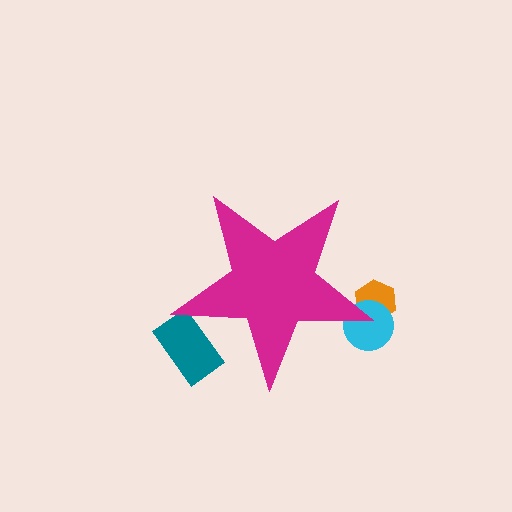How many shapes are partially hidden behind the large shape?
3 shapes are partially hidden.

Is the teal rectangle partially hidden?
Yes, the teal rectangle is partially hidden behind the magenta star.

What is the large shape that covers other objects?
A magenta star.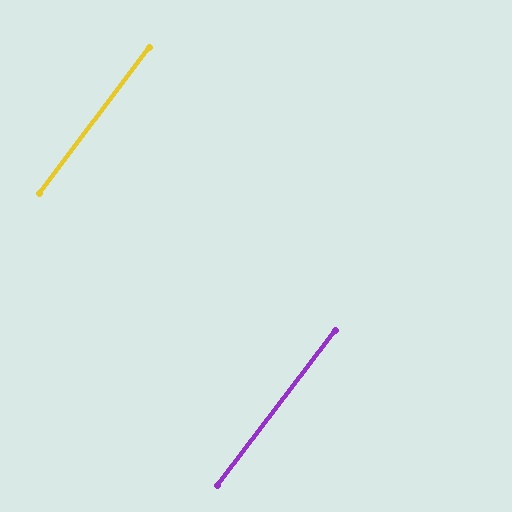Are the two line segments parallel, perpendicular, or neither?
Parallel — their directions differ by only 0.2°.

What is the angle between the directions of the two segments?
Approximately 0 degrees.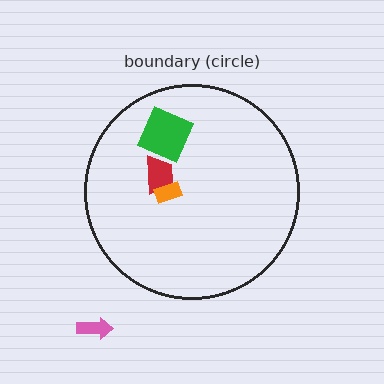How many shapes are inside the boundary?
3 inside, 1 outside.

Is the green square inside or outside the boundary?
Inside.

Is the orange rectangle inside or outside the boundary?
Inside.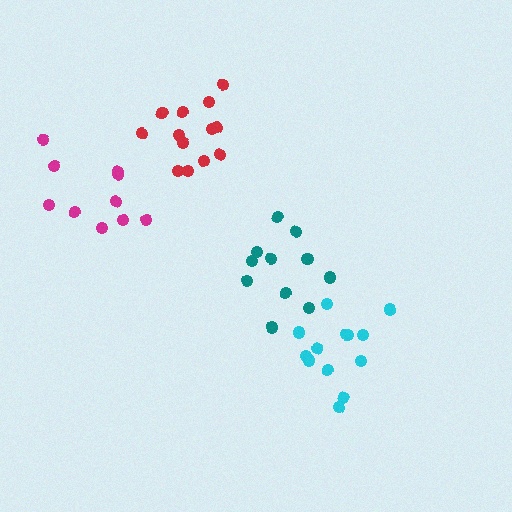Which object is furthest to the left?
The magenta cluster is leftmost.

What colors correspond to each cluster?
The clusters are colored: teal, cyan, red, magenta.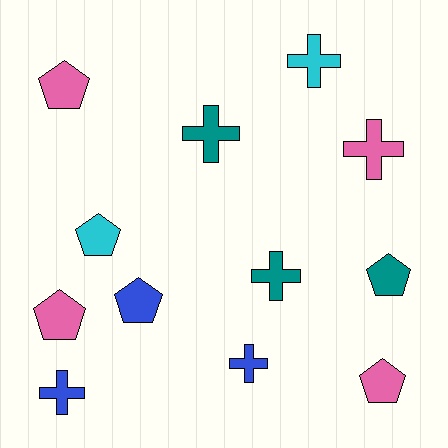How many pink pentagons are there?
There are 3 pink pentagons.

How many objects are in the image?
There are 12 objects.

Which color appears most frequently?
Pink, with 4 objects.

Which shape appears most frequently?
Cross, with 6 objects.